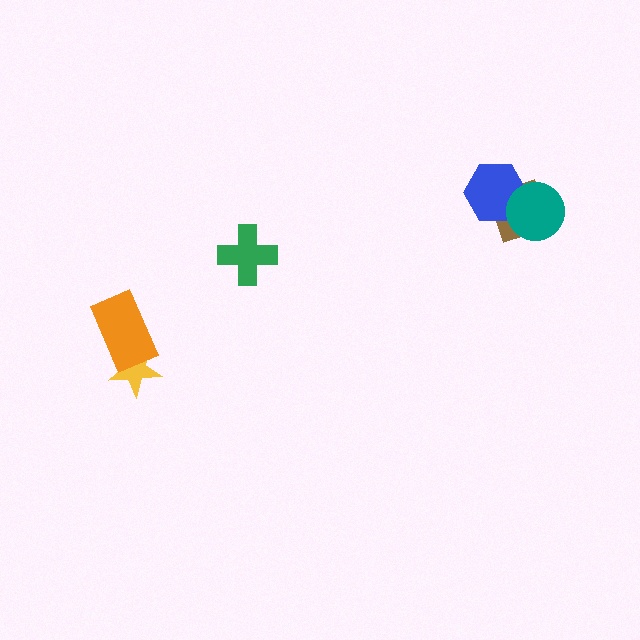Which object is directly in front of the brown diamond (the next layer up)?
The blue hexagon is directly in front of the brown diamond.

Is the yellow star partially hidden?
Yes, it is partially covered by another shape.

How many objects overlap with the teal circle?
2 objects overlap with the teal circle.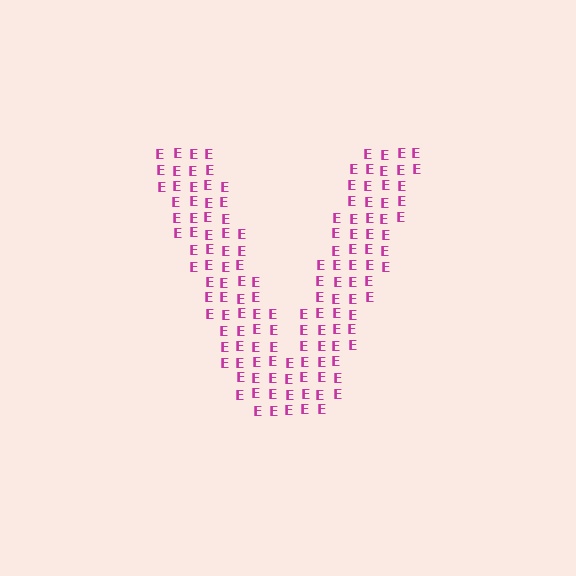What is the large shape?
The large shape is the letter V.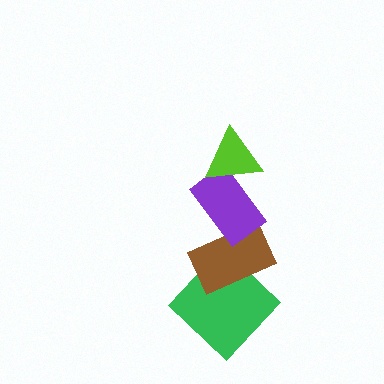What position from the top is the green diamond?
The green diamond is 4th from the top.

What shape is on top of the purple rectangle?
The lime triangle is on top of the purple rectangle.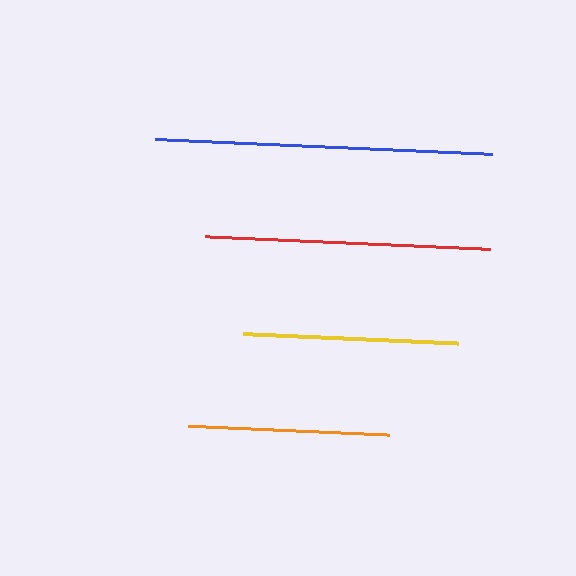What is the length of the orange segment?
The orange segment is approximately 201 pixels long.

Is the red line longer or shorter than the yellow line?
The red line is longer than the yellow line.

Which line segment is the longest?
The blue line is the longest at approximately 337 pixels.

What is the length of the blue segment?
The blue segment is approximately 337 pixels long.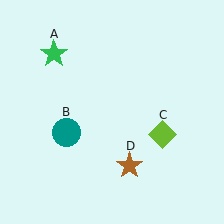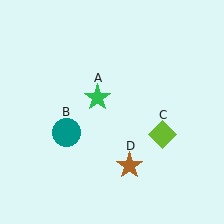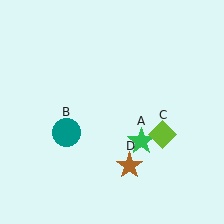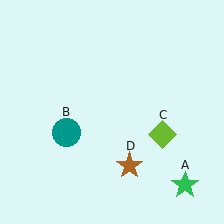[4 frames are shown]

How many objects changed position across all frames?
1 object changed position: green star (object A).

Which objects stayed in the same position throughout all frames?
Teal circle (object B) and lime diamond (object C) and brown star (object D) remained stationary.